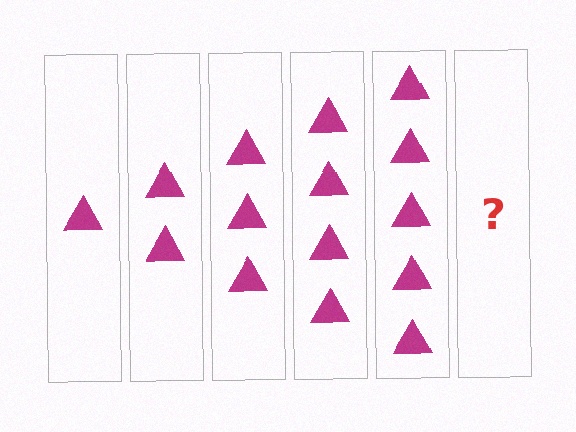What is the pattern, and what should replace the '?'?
The pattern is that each step adds one more triangle. The '?' should be 6 triangles.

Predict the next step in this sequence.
The next step is 6 triangles.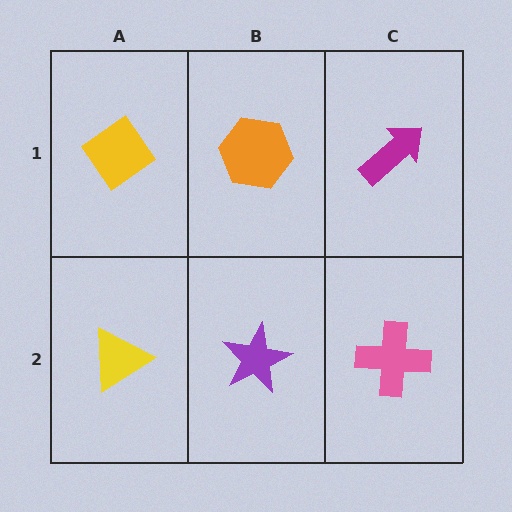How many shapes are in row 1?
3 shapes.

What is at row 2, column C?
A pink cross.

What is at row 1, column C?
A magenta arrow.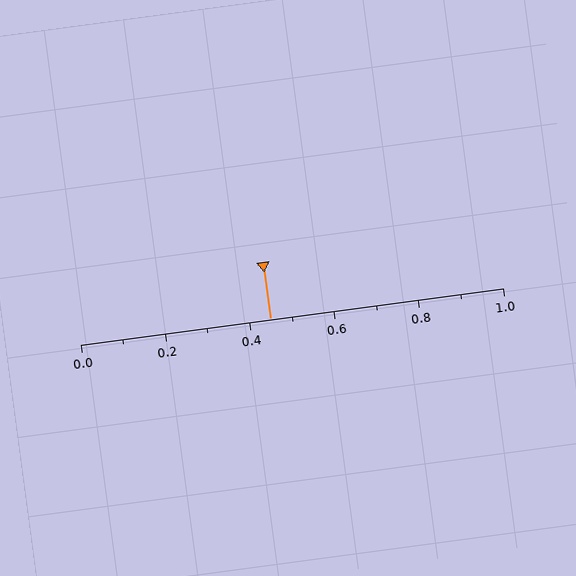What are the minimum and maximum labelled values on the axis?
The axis runs from 0.0 to 1.0.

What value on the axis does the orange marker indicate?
The marker indicates approximately 0.45.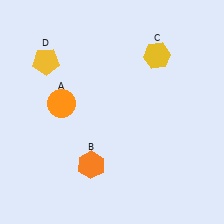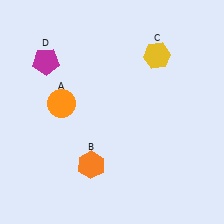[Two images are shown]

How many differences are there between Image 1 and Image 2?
There is 1 difference between the two images.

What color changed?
The pentagon (D) changed from yellow in Image 1 to magenta in Image 2.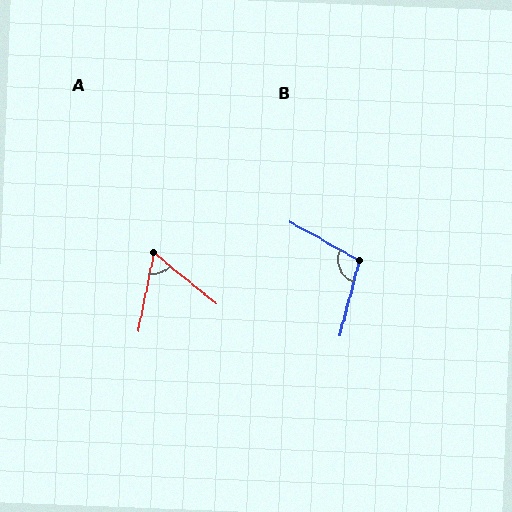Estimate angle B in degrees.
Approximately 104 degrees.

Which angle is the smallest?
A, at approximately 62 degrees.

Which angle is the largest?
B, at approximately 104 degrees.